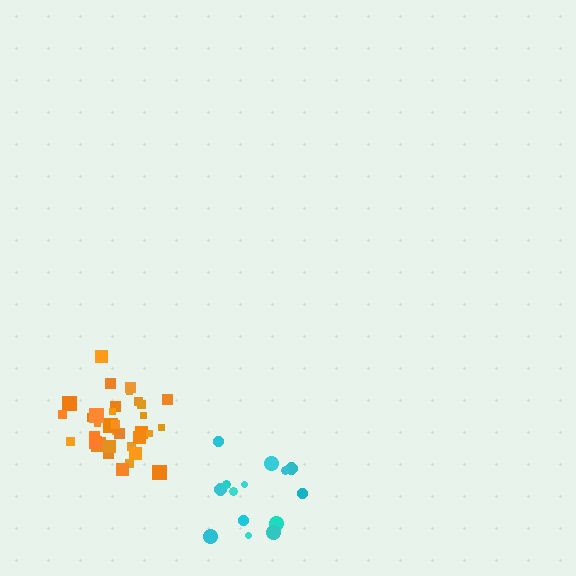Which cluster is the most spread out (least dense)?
Cyan.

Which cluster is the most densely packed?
Orange.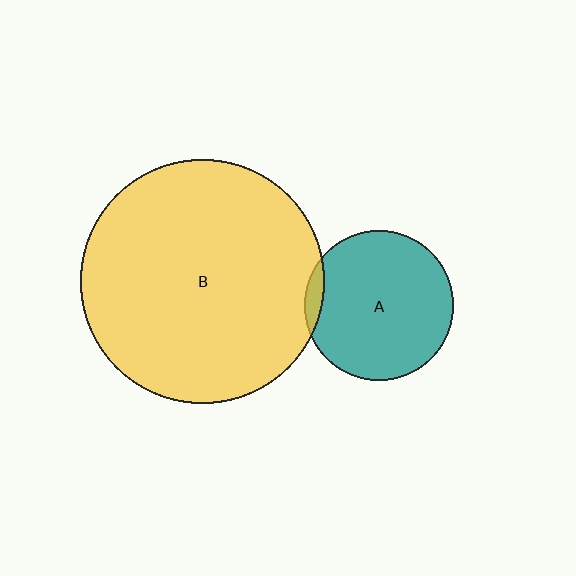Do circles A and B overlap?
Yes.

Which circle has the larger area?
Circle B (yellow).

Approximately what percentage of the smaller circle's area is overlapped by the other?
Approximately 5%.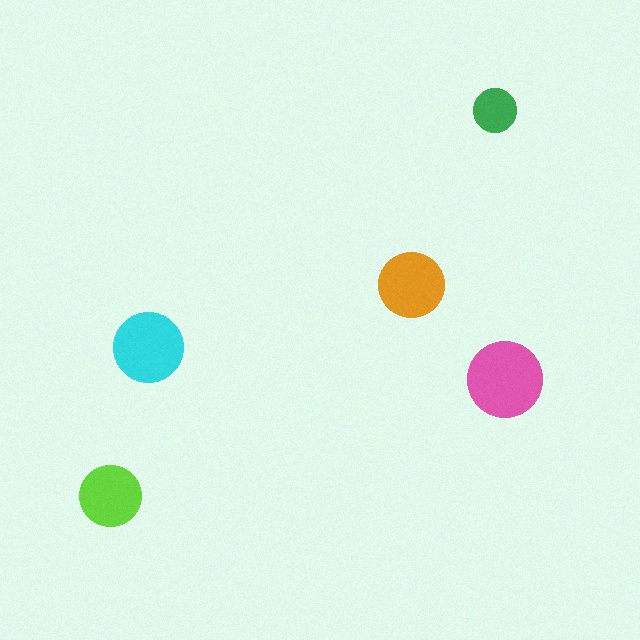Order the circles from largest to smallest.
the pink one, the cyan one, the orange one, the lime one, the green one.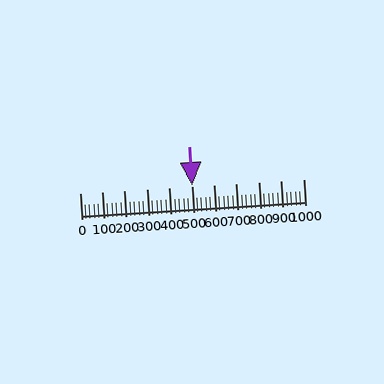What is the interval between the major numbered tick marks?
The major tick marks are spaced 100 units apart.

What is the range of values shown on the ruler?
The ruler shows values from 0 to 1000.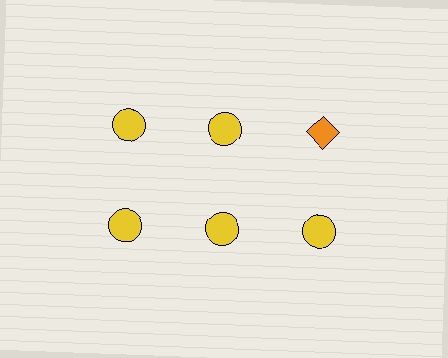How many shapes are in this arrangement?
There are 6 shapes arranged in a grid pattern.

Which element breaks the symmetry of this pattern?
The orange diamond in the top row, center column breaks the symmetry. All other shapes are yellow circles.